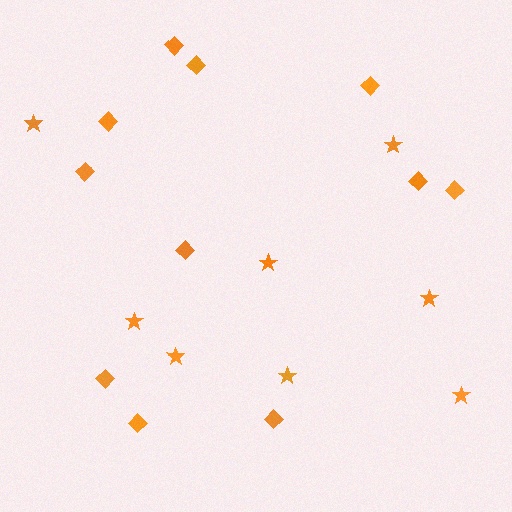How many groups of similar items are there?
There are 2 groups: one group of stars (8) and one group of diamonds (11).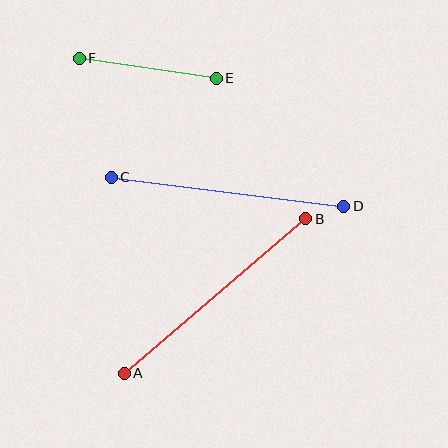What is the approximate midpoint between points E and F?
The midpoint is at approximately (148, 68) pixels.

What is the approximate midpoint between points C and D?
The midpoint is at approximately (227, 192) pixels.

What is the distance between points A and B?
The distance is approximately 238 pixels.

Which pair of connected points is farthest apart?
Points A and B are farthest apart.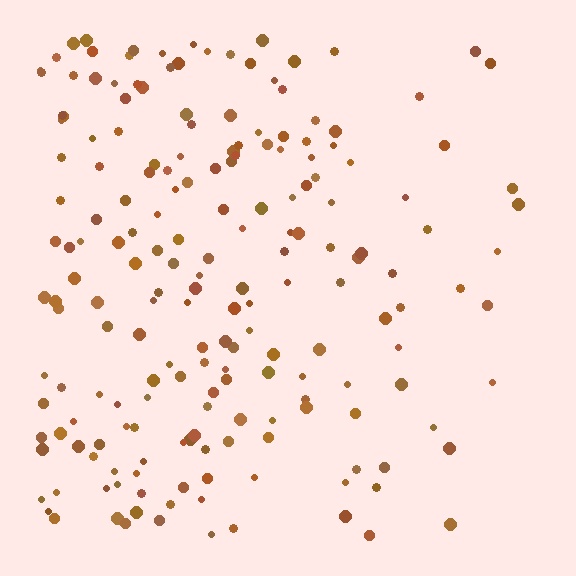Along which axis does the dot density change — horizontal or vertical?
Horizontal.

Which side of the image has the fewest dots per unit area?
The right.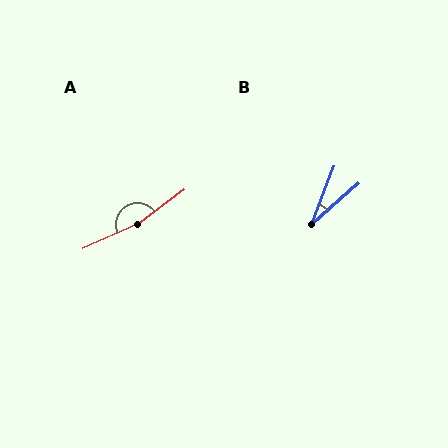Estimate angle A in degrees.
Approximately 167 degrees.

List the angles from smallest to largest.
B (28°), A (167°).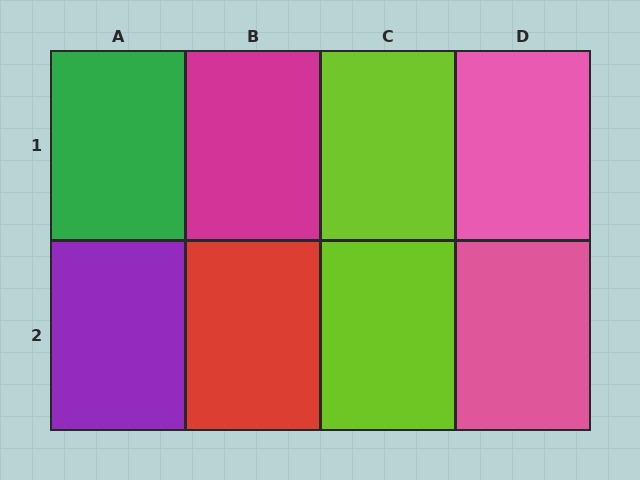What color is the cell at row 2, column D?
Pink.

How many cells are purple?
1 cell is purple.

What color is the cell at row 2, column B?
Red.